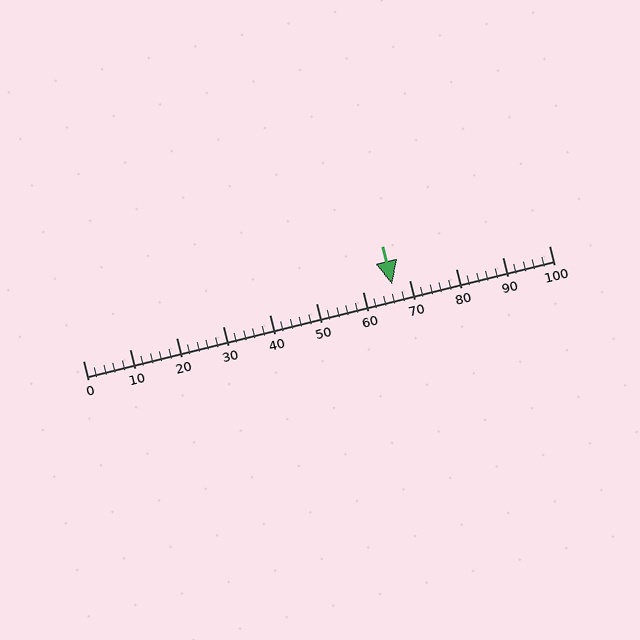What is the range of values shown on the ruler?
The ruler shows values from 0 to 100.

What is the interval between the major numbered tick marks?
The major tick marks are spaced 10 units apart.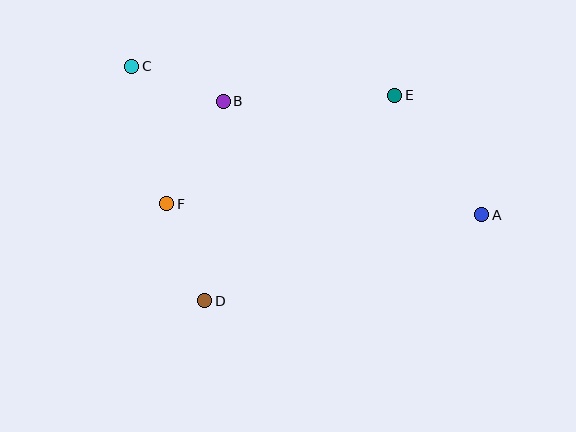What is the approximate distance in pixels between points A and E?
The distance between A and E is approximately 148 pixels.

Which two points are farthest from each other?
Points A and C are farthest from each other.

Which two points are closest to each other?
Points B and C are closest to each other.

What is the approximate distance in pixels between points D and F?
The distance between D and F is approximately 104 pixels.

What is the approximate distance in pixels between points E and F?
The distance between E and F is approximately 252 pixels.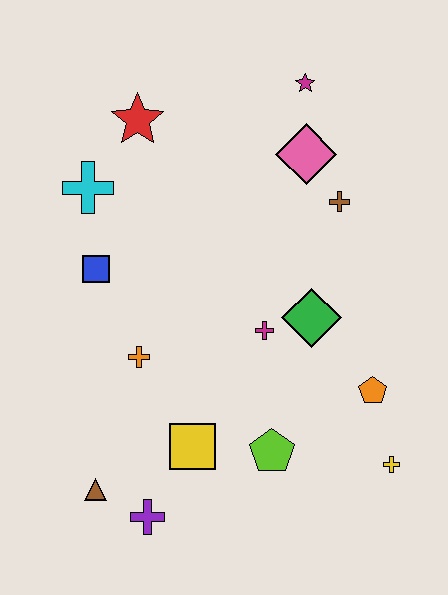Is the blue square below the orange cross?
No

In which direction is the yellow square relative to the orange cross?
The yellow square is below the orange cross.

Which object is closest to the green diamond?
The magenta cross is closest to the green diamond.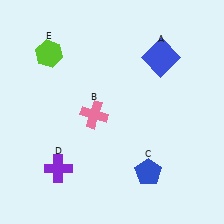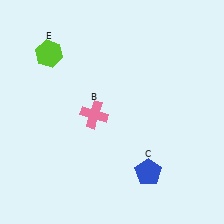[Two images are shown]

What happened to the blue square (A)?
The blue square (A) was removed in Image 2. It was in the top-right area of Image 1.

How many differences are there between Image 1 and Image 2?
There are 2 differences between the two images.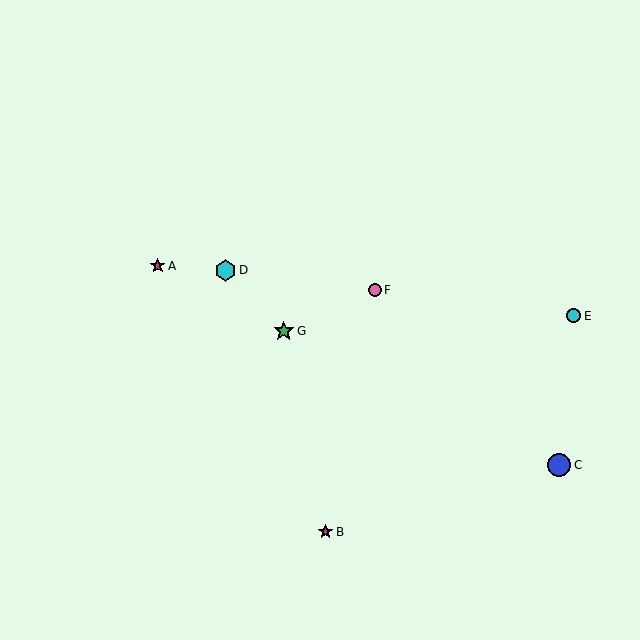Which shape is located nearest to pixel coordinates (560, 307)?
The cyan circle (labeled E) at (573, 316) is nearest to that location.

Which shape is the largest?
The blue circle (labeled C) is the largest.